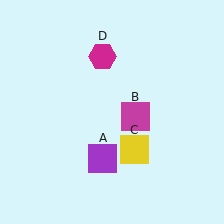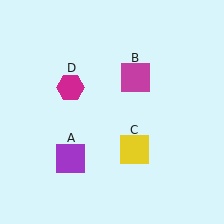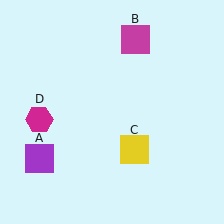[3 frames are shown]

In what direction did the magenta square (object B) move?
The magenta square (object B) moved up.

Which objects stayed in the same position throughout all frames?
Yellow square (object C) remained stationary.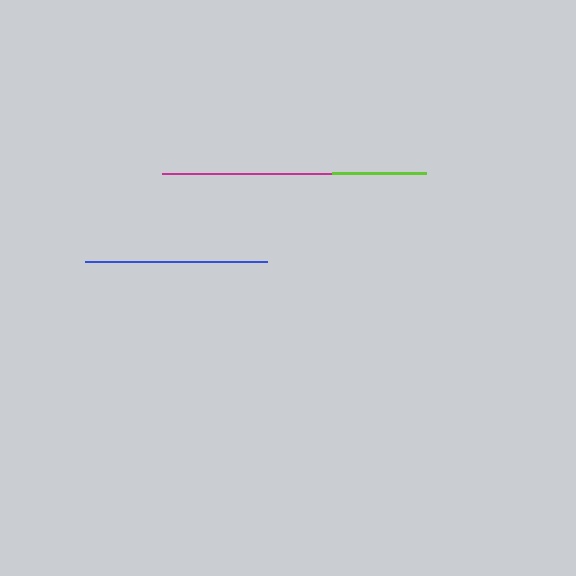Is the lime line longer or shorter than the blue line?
The blue line is longer than the lime line.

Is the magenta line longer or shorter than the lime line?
The magenta line is longer than the lime line.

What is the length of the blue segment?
The blue segment is approximately 182 pixels long.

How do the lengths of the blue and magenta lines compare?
The blue and magenta lines are approximately the same length.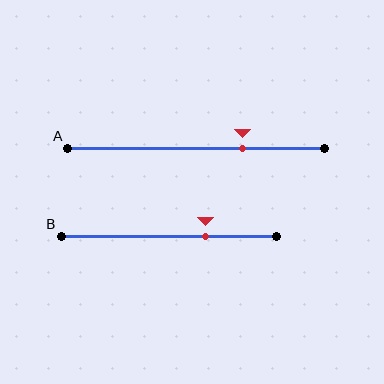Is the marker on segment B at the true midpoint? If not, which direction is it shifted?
No, the marker on segment B is shifted to the right by about 17% of the segment length.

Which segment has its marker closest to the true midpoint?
Segment B has its marker closest to the true midpoint.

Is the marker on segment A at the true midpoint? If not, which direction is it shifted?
No, the marker on segment A is shifted to the right by about 18% of the segment length.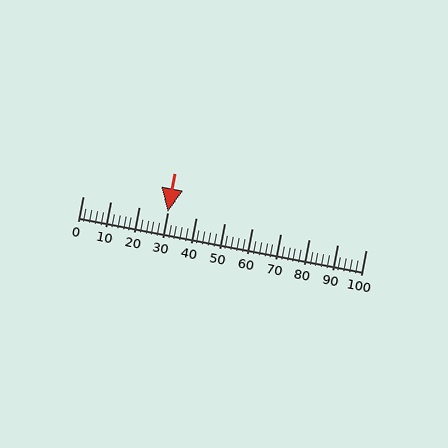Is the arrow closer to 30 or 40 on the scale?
The arrow is closer to 30.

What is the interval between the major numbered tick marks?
The major tick marks are spaced 10 units apart.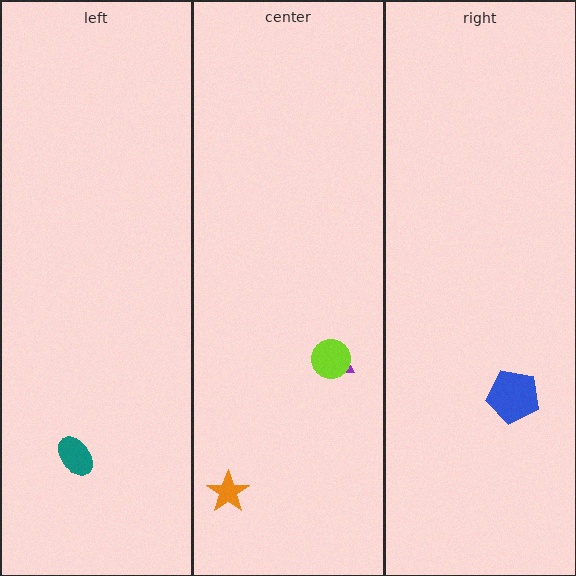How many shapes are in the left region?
1.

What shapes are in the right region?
The blue pentagon.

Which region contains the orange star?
The center region.